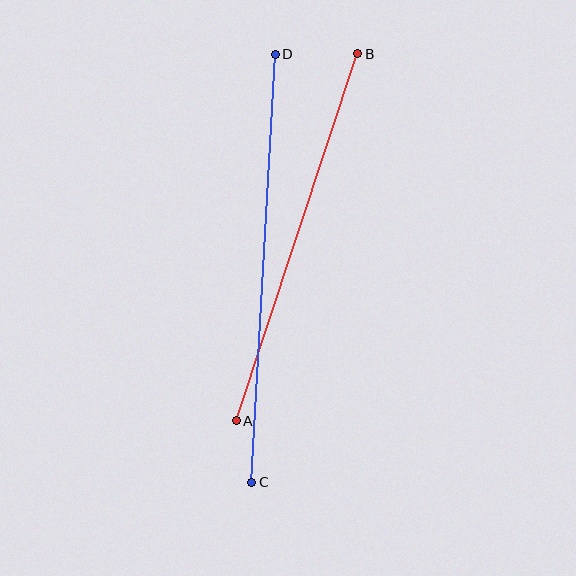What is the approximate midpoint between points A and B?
The midpoint is at approximately (297, 237) pixels.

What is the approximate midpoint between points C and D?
The midpoint is at approximately (264, 268) pixels.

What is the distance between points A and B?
The distance is approximately 387 pixels.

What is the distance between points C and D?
The distance is approximately 429 pixels.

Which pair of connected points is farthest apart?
Points C and D are farthest apart.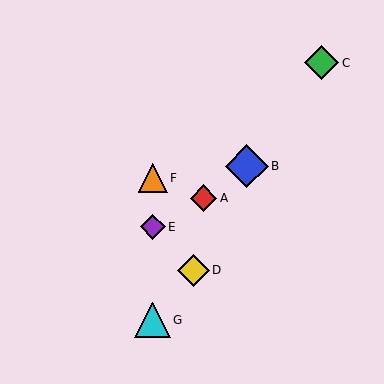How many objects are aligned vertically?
3 objects (E, F, G) are aligned vertically.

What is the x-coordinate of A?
Object A is at x≈204.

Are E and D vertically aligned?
No, E is at x≈153 and D is at x≈193.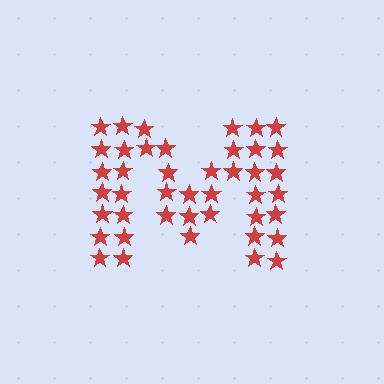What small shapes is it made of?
It is made of small stars.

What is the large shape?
The large shape is the letter M.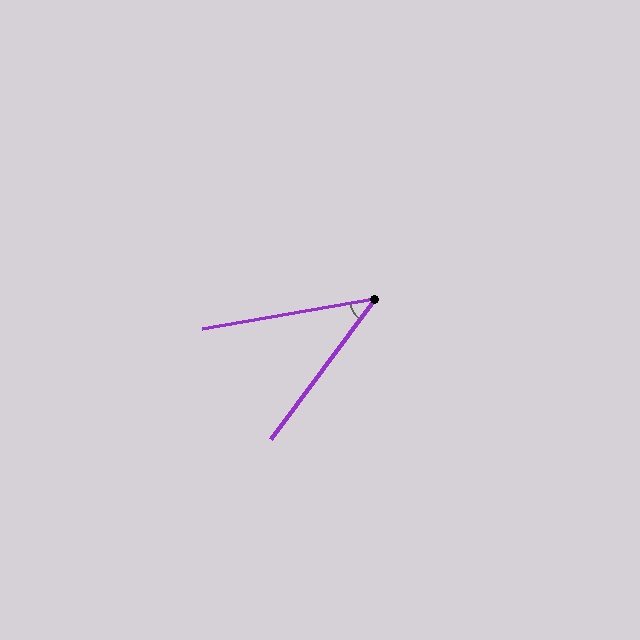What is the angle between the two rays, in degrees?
Approximately 43 degrees.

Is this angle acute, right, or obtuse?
It is acute.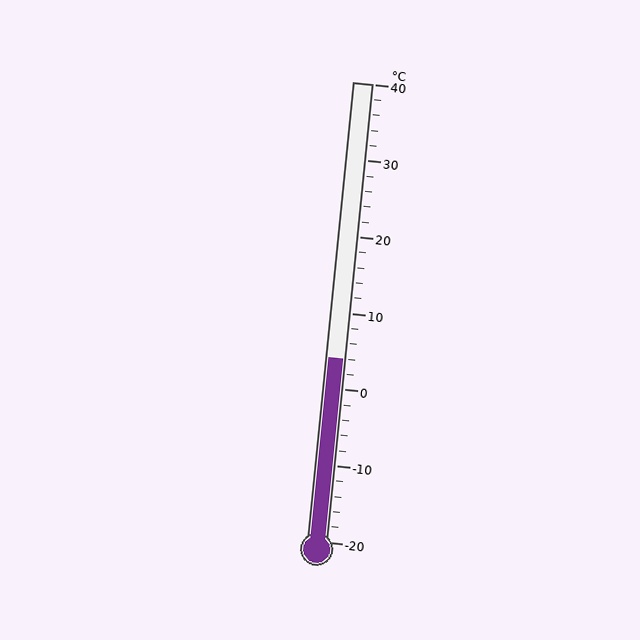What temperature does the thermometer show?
The thermometer shows approximately 4°C.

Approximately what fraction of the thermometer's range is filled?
The thermometer is filled to approximately 40% of its range.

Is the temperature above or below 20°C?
The temperature is below 20°C.